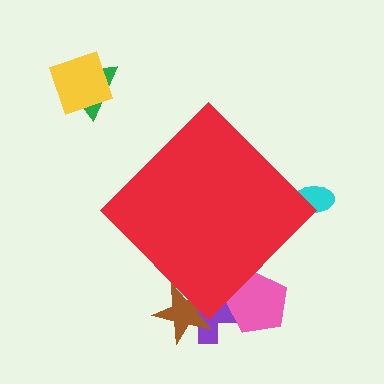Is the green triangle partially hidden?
No, the green triangle is fully visible.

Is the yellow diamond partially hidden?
No, the yellow diamond is fully visible.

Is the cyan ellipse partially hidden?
Yes, the cyan ellipse is partially hidden behind the red diamond.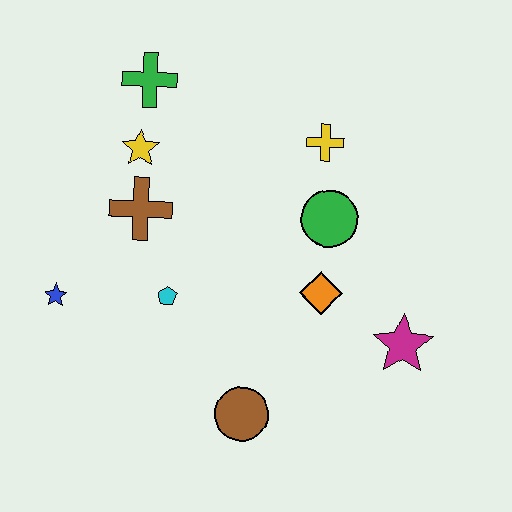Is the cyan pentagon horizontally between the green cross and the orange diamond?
Yes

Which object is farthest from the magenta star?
The green cross is farthest from the magenta star.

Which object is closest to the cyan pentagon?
The brown cross is closest to the cyan pentagon.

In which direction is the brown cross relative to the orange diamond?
The brown cross is to the left of the orange diamond.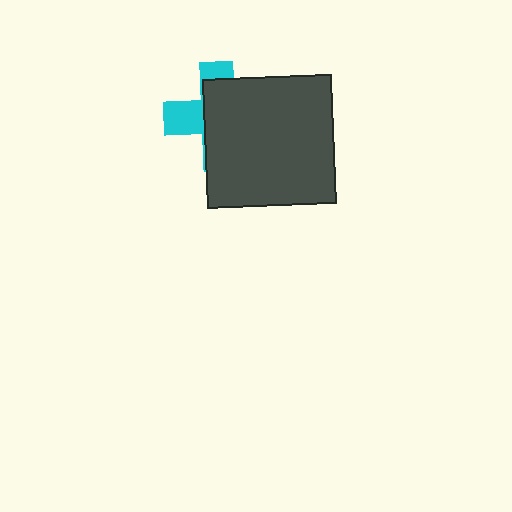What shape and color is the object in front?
The object in front is a dark gray square.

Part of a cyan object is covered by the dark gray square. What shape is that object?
It is a cross.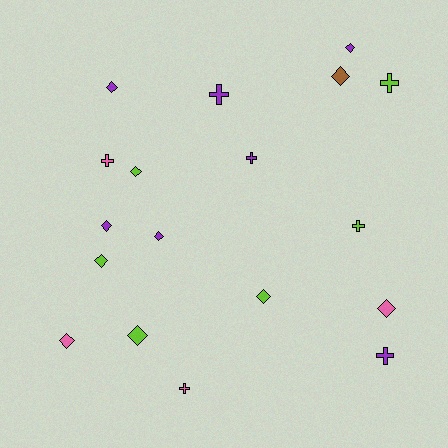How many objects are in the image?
There are 18 objects.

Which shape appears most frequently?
Diamond, with 11 objects.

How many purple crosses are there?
There are 3 purple crosses.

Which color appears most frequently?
Purple, with 7 objects.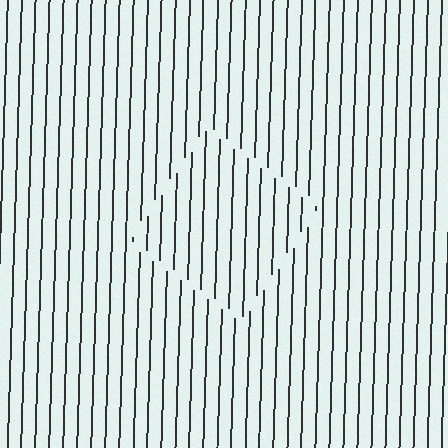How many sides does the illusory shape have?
4 sides — the line-ends trace a square.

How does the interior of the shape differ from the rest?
The interior of the shape contains the same grating, shifted by half a period — the contour is defined by the phase discontinuity where line-ends from the inner and outer gratings abut.